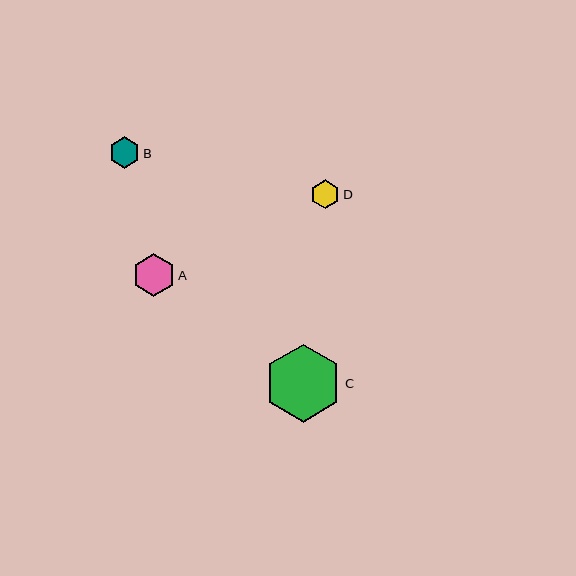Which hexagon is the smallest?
Hexagon D is the smallest with a size of approximately 29 pixels.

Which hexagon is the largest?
Hexagon C is the largest with a size of approximately 78 pixels.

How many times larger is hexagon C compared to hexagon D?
Hexagon C is approximately 2.7 times the size of hexagon D.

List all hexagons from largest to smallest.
From largest to smallest: C, A, B, D.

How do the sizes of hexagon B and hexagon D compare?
Hexagon B and hexagon D are approximately the same size.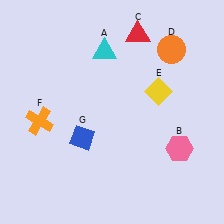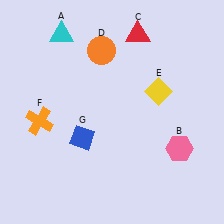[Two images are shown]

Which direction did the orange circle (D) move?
The orange circle (D) moved left.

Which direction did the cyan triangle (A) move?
The cyan triangle (A) moved left.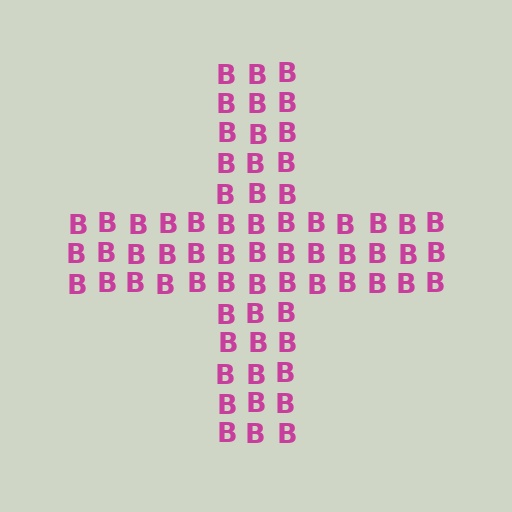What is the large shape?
The large shape is a cross.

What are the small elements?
The small elements are letter B's.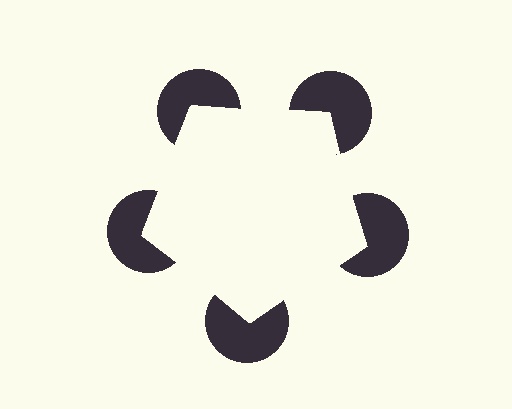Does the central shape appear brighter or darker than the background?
It typically appears slightly brighter than the background, even though no actual brightness change is drawn.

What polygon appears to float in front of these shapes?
An illusory pentagon — its edges are inferred from the aligned wedge cuts in the pac-man discs, not physically drawn.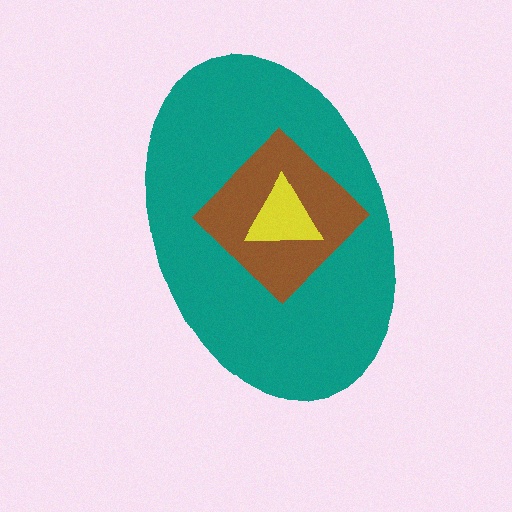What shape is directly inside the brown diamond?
The yellow triangle.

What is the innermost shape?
The yellow triangle.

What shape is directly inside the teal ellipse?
The brown diamond.